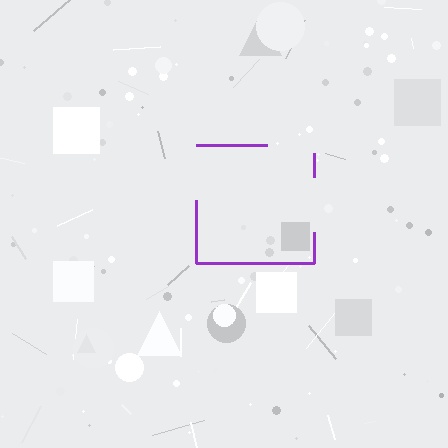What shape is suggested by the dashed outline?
The dashed outline suggests a square.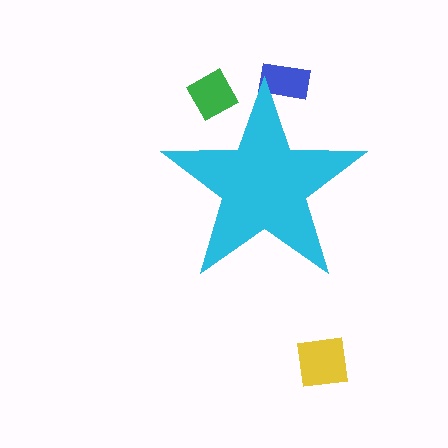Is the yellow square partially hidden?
No, the yellow square is fully visible.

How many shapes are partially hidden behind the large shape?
2 shapes are partially hidden.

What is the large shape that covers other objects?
A cyan star.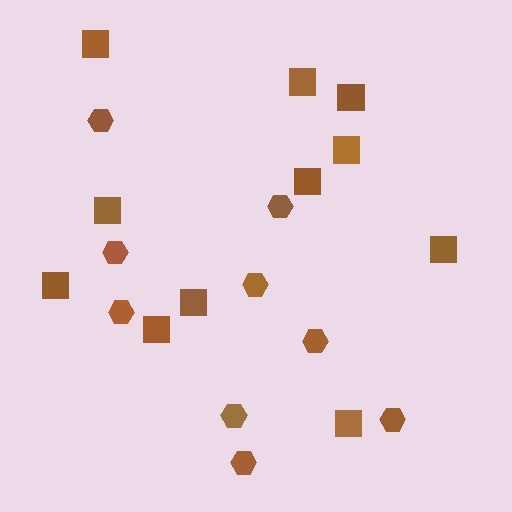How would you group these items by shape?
There are 2 groups: one group of squares (11) and one group of hexagons (9).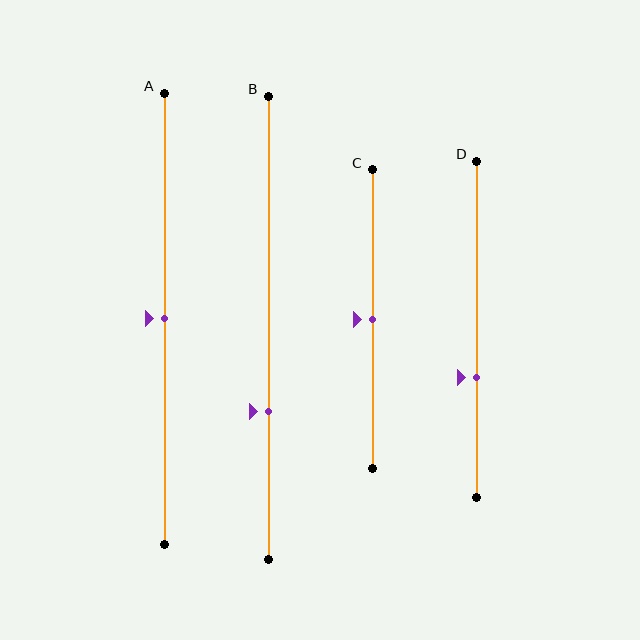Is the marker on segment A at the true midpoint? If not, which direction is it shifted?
Yes, the marker on segment A is at the true midpoint.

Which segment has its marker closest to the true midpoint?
Segment A has its marker closest to the true midpoint.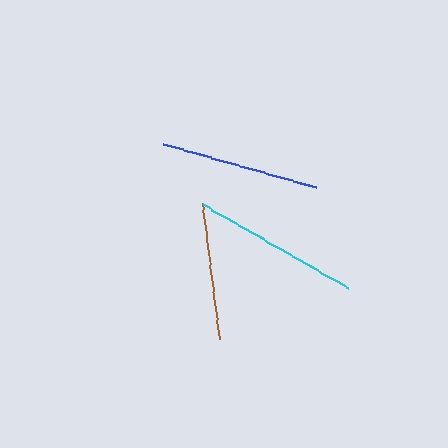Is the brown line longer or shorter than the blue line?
The blue line is longer than the brown line.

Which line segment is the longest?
The cyan line is the longest at approximately 167 pixels.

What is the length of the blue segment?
The blue segment is approximately 159 pixels long.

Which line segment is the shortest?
The brown line is the shortest at approximately 136 pixels.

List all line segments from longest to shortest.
From longest to shortest: cyan, blue, brown.